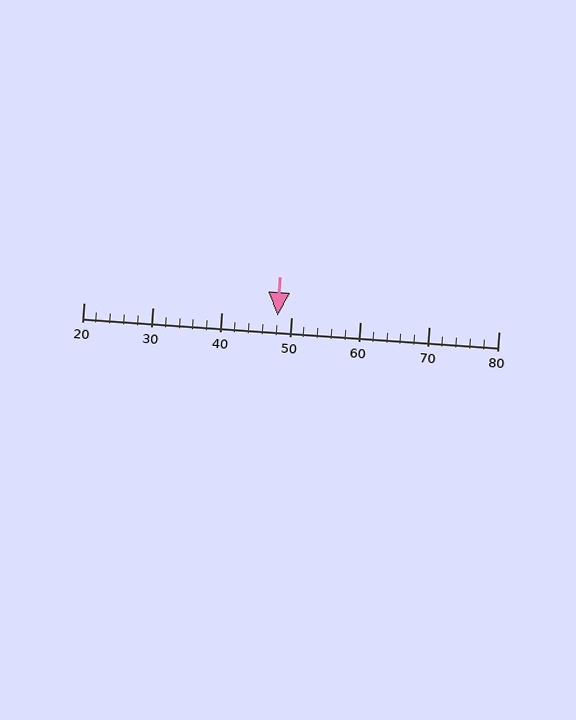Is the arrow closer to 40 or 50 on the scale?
The arrow is closer to 50.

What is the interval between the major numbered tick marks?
The major tick marks are spaced 10 units apart.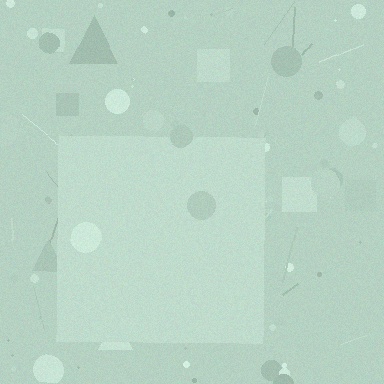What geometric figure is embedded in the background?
A square is embedded in the background.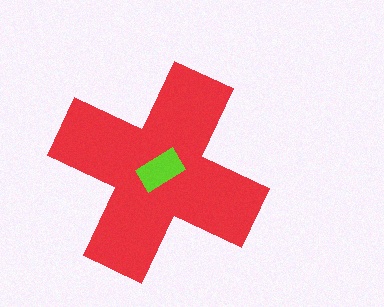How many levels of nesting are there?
2.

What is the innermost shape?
The lime rectangle.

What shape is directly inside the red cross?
The lime rectangle.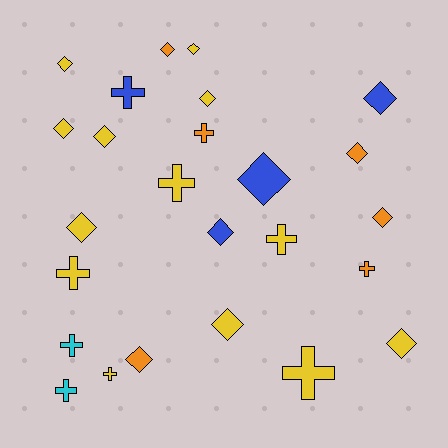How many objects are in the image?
There are 25 objects.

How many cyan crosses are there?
There are 2 cyan crosses.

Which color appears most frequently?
Yellow, with 13 objects.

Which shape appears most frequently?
Diamond, with 15 objects.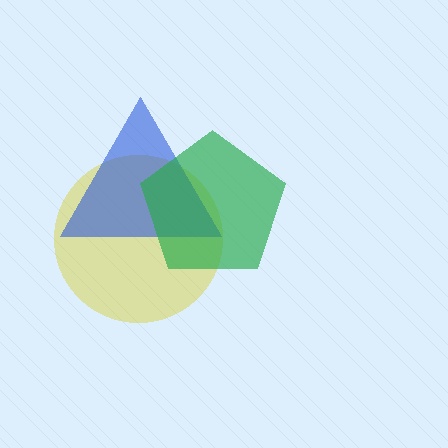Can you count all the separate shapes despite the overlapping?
Yes, there are 3 separate shapes.